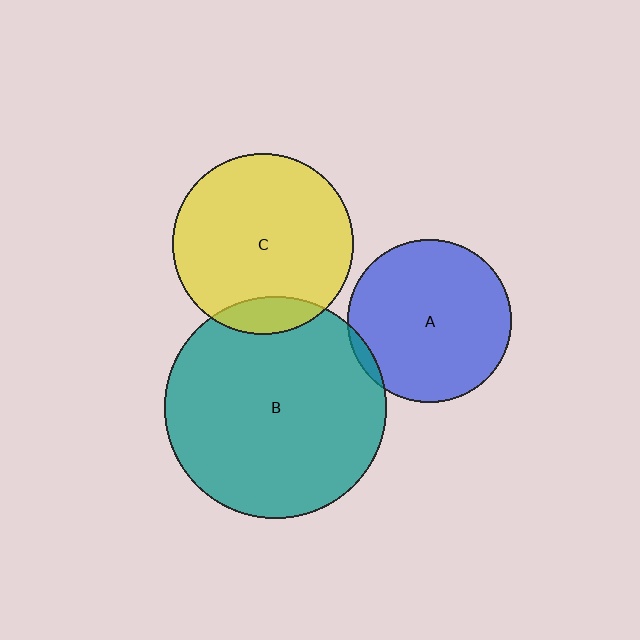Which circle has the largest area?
Circle B (teal).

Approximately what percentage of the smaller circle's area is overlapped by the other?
Approximately 5%.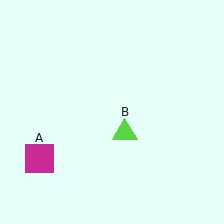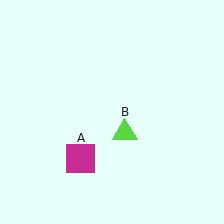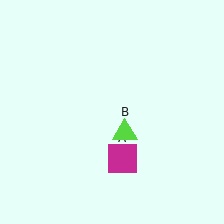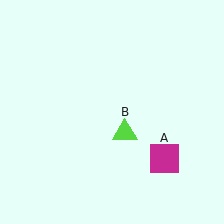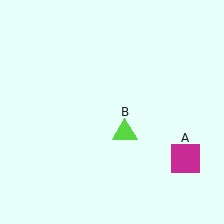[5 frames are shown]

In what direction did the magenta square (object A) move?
The magenta square (object A) moved right.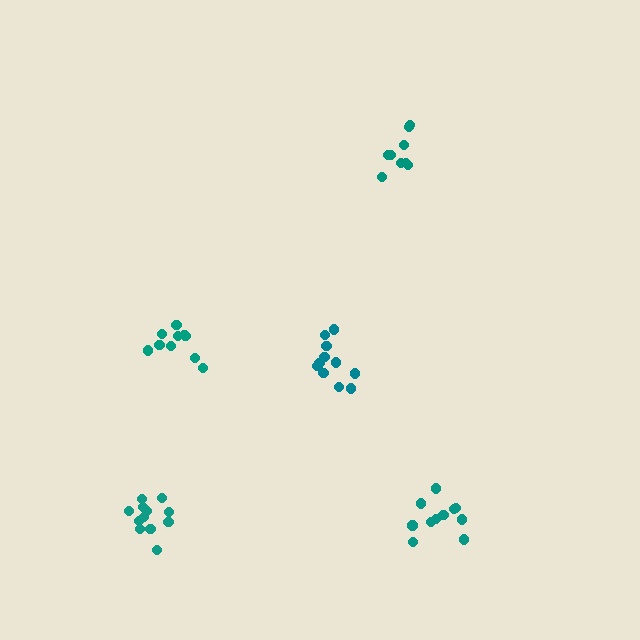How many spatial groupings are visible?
There are 5 spatial groupings.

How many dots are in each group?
Group 1: 11 dots, Group 2: 9 dots, Group 3: 12 dots, Group 4: 11 dots, Group 5: 10 dots (53 total).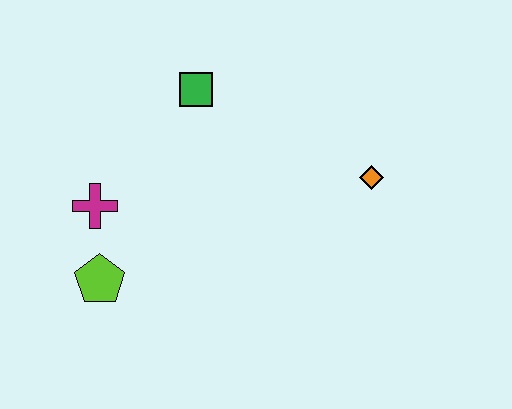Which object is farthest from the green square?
The lime pentagon is farthest from the green square.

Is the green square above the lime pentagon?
Yes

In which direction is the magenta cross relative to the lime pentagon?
The magenta cross is above the lime pentagon.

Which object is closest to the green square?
The magenta cross is closest to the green square.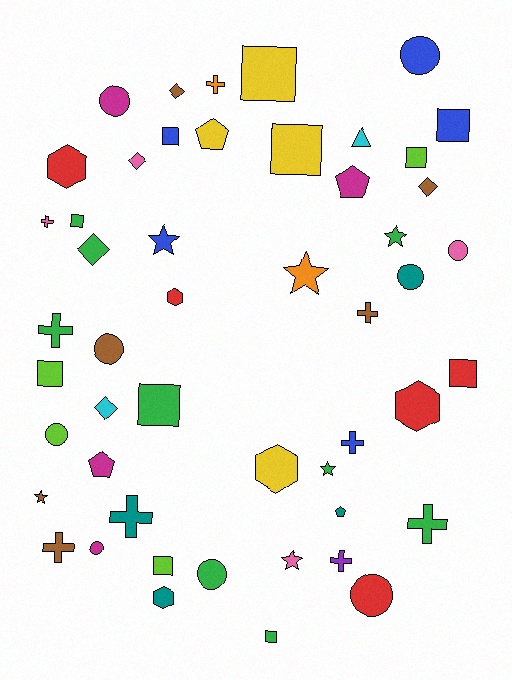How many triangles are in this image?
There is 1 triangle.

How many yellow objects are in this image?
There are 4 yellow objects.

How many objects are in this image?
There are 50 objects.